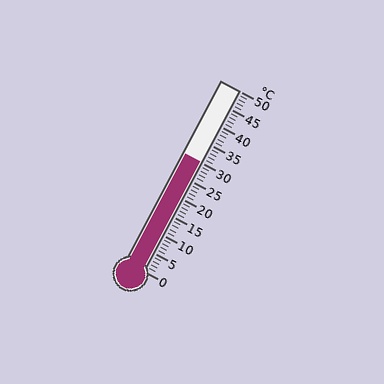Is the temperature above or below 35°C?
The temperature is below 35°C.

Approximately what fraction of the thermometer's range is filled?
The thermometer is filled to approximately 60% of its range.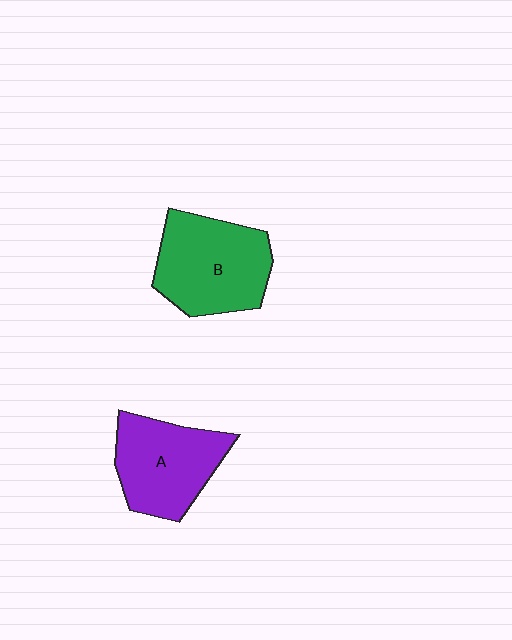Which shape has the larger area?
Shape B (green).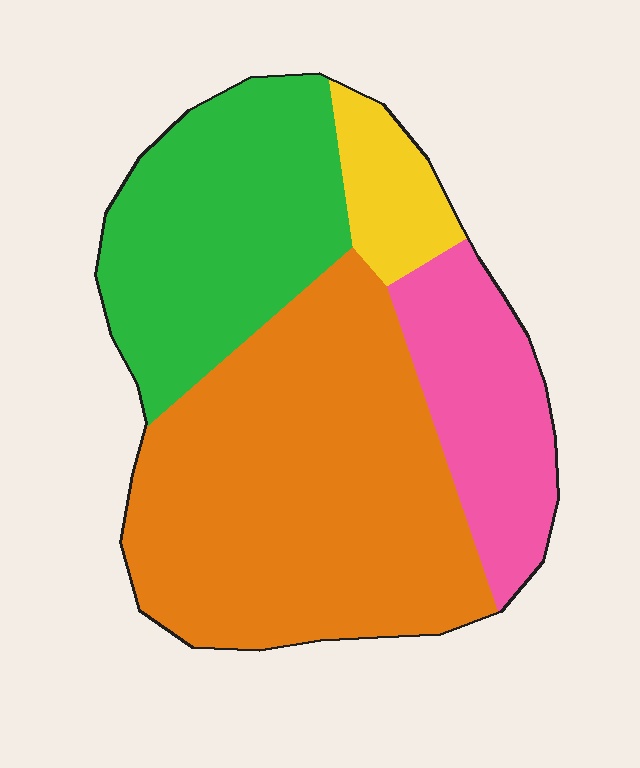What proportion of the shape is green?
Green takes up about one quarter (1/4) of the shape.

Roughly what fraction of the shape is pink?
Pink takes up about one sixth (1/6) of the shape.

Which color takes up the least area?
Yellow, at roughly 10%.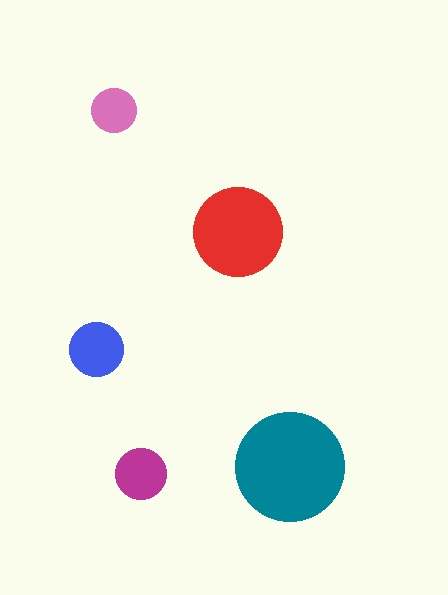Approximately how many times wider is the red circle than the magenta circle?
About 2 times wider.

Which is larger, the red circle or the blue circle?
The red one.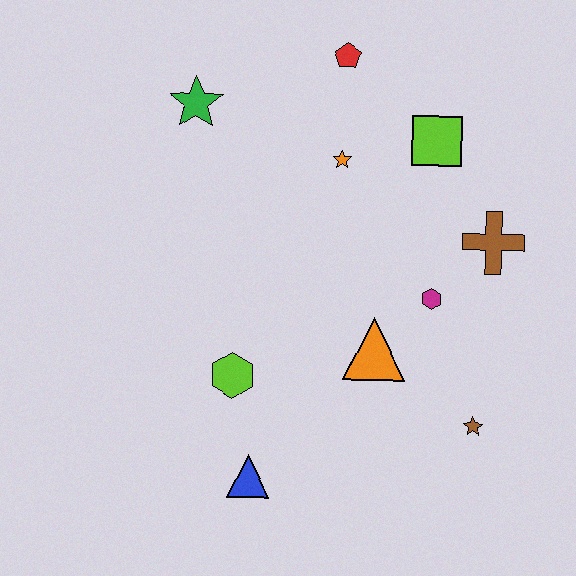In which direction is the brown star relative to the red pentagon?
The brown star is below the red pentagon.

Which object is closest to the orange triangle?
The magenta hexagon is closest to the orange triangle.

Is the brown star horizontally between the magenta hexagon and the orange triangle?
No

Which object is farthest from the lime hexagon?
The red pentagon is farthest from the lime hexagon.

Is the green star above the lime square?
Yes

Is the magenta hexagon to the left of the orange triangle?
No